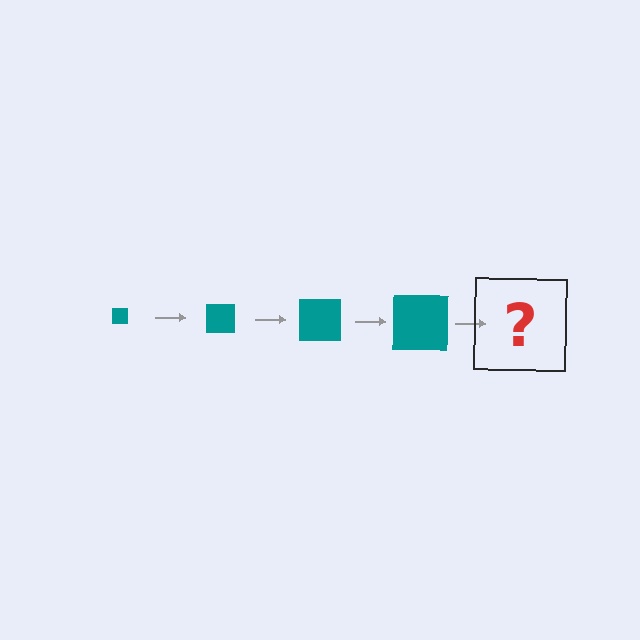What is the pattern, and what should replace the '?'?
The pattern is that the square gets progressively larger each step. The '?' should be a teal square, larger than the previous one.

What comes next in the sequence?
The next element should be a teal square, larger than the previous one.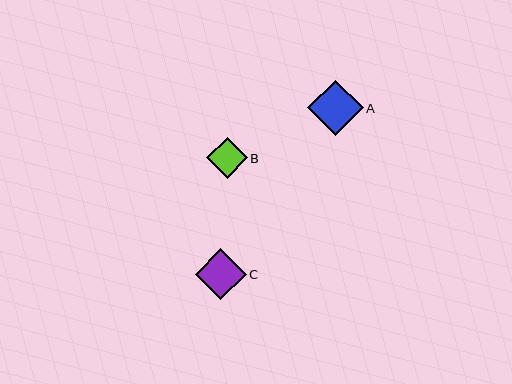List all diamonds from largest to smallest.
From largest to smallest: A, C, B.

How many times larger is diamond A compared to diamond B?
Diamond A is approximately 1.4 times the size of diamond B.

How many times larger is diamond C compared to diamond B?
Diamond C is approximately 1.3 times the size of diamond B.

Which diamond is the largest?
Diamond A is the largest with a size of approximately 55 pixels.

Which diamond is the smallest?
Diamond B is the smallest with a size of approximately 41 pixels.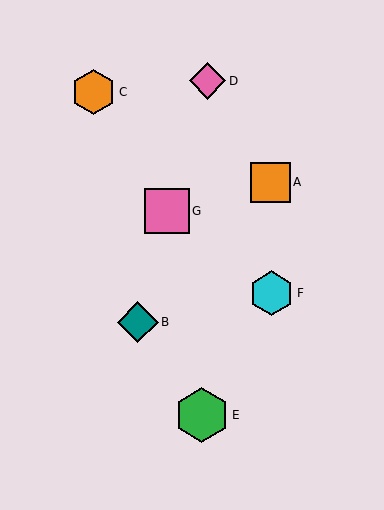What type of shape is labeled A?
Shape A is an orange square.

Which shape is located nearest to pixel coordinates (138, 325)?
The teal diamond (labeled B) at (138, 322) is nearest to that location.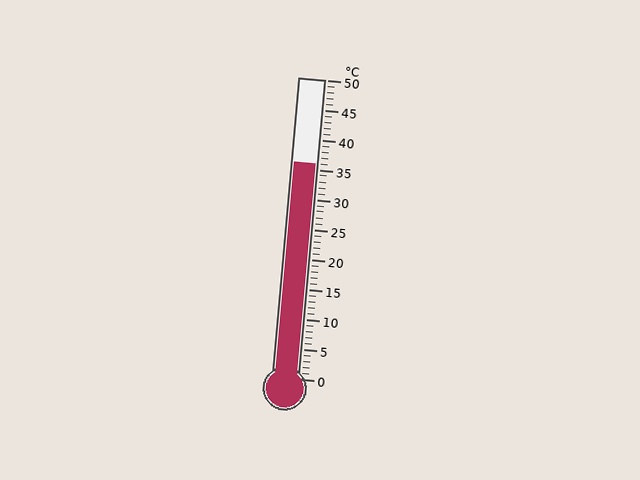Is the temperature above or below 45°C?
The temperature is below 45°C.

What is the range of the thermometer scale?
The thermometer scale ranges from 0°C to 50°C.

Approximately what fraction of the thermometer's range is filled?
The thermometer is filled to approximately 70% of its range.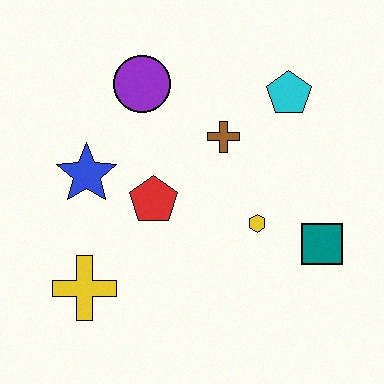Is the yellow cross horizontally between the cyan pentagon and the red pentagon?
No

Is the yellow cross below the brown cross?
Yes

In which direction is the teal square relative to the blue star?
The teal square is to the right of the blue star.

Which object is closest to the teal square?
The yellow hexagon is closest to the teal square.